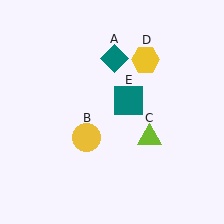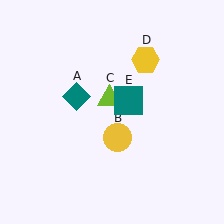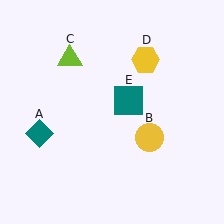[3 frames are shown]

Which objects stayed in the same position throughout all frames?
Yellow hexagon (object D) and teal square (object E) remained stationary.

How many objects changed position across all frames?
3 objects changed position: teal diamond (object A), yellow circle (object B), lime triangle (object C).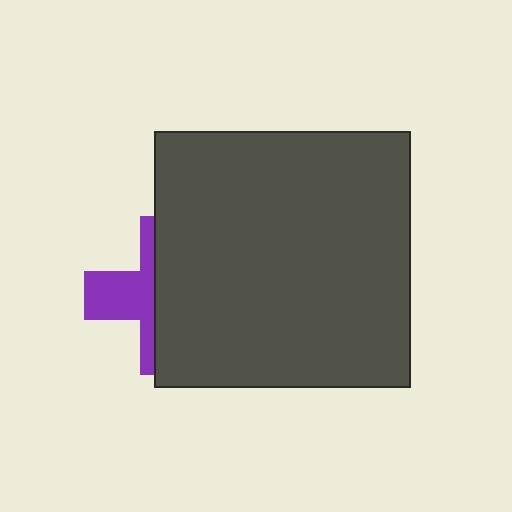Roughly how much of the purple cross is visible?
A small part of it is visible (roughly 38%).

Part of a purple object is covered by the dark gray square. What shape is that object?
It is a cross.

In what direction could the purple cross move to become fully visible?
The purple cross could move left. That would shift it out from behind the dark gray square entirely.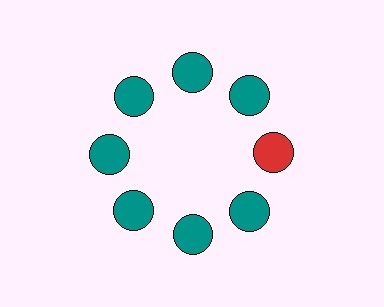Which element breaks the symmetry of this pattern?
The red circle at roughly the 3 o'clock position breaks the symmetry. All other shapes are teal circles.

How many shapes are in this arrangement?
There are 8 shapes arranged in a ring pattern.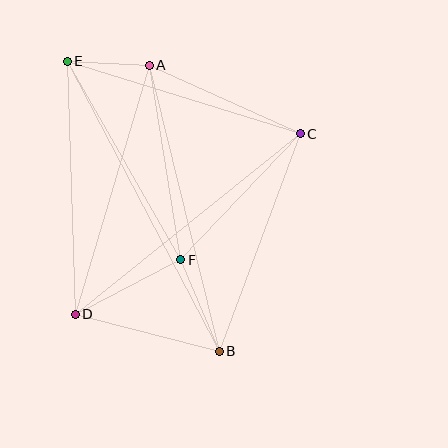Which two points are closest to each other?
Points A and E are closest to each other.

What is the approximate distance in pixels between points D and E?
The distance between D and E is approximately 253 pixels.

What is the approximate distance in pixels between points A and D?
The distance between A and D is approximately 260 pixels.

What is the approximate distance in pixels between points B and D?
The distance between B and D is approximately 148 pixels.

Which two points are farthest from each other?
Points B and E are farthest from each other.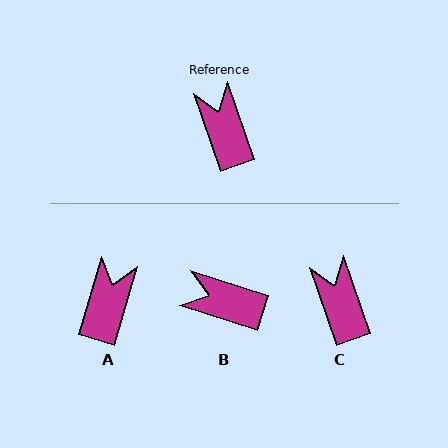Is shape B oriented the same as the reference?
No, it is off by about 53 degrees.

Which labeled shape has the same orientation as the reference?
C.